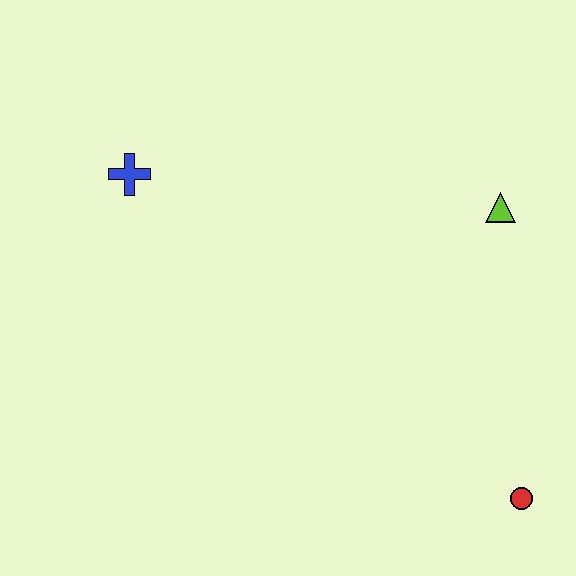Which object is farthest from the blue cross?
The red circle is farthest from the blue cross.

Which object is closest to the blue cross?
The lime triangle is closest to the blue cross.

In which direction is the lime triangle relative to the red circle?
The lime triangle is above the red circle.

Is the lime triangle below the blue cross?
Yes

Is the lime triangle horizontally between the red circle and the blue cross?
Yes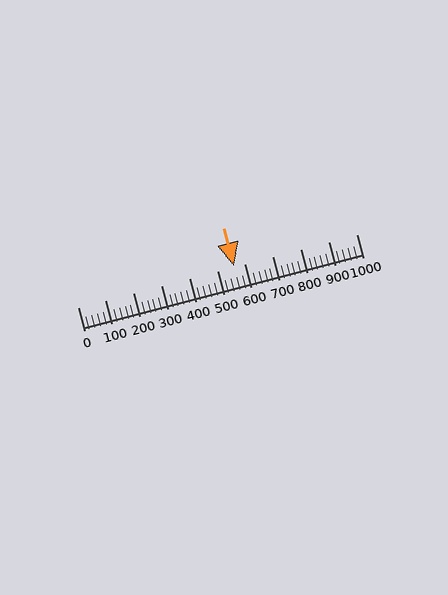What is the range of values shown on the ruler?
The ruler shows values from 0 to 1000.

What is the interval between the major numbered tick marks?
The major tick marks are spaced 100 units apart.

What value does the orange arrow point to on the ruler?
The orange arrow points to approximately 560.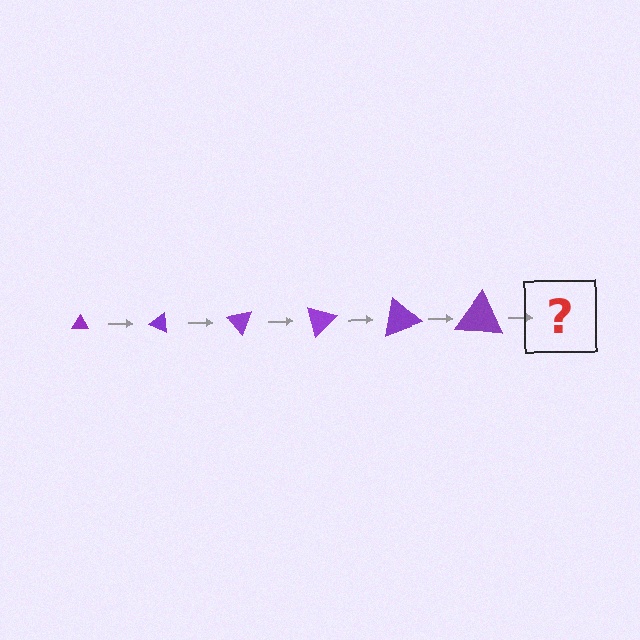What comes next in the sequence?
The next element should be a triangle, larger than the previous one and rotated 150 degrees from the start.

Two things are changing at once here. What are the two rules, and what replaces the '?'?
The two rules are that the triangle grows larger each step and it rotates 25 degrees each step. The '?' should be a triangle, larger than the previous one and rotated 150 degrees from the start.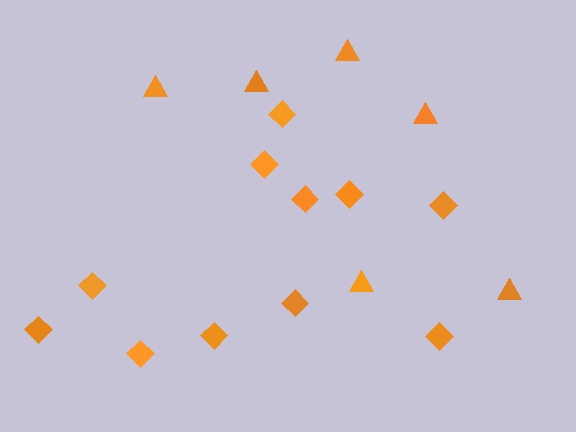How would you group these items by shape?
There are 2 groups: one group of triangles (6) and one group of diamonds (11).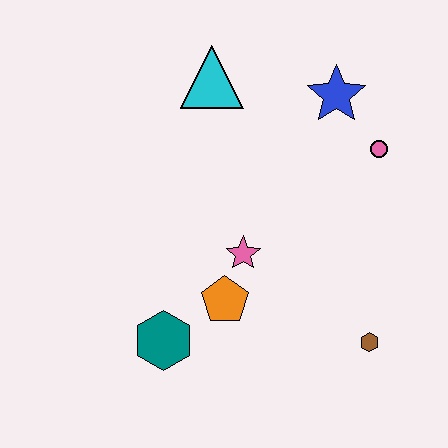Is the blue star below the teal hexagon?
No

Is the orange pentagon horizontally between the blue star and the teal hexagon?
Yes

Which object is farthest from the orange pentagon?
The blue star is farthest from the orange pentagon.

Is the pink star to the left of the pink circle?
Yes